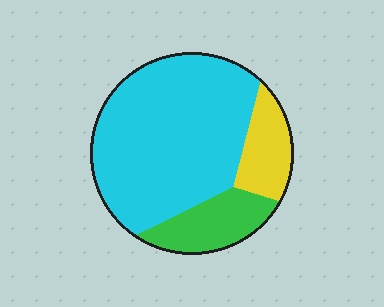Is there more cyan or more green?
Cyan.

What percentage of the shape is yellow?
Yellow takes up about one eighth (1/8) of the shape.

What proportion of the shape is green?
Green takes up about one sixth (1/6) of the shape.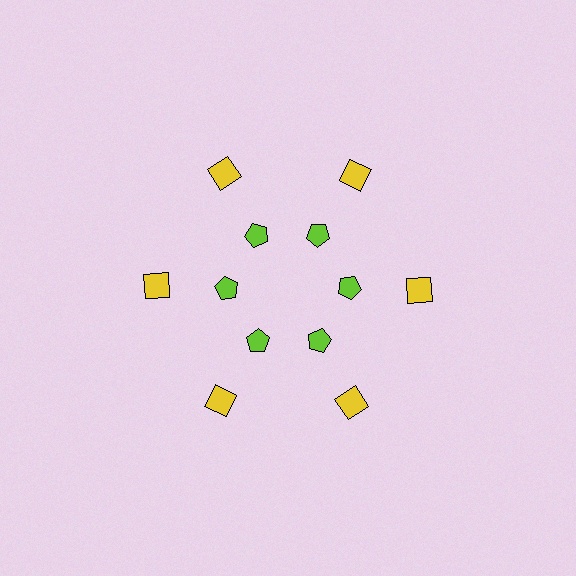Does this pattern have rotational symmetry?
Yes, this pattern has 6-fold rotational symmetry. It looks the same after rotating 60 degrees around the center.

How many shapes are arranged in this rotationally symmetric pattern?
There are 12 shapes, arranged in 6 groups of 2.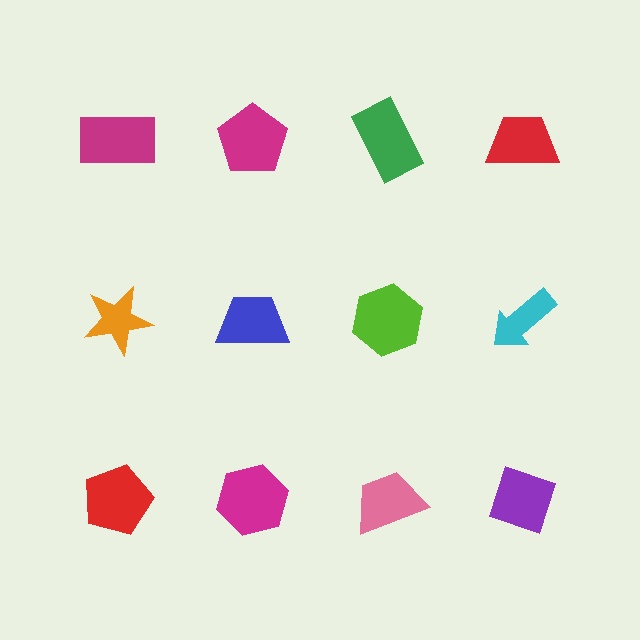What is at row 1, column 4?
A red trapezoid.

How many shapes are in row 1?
4 shapes.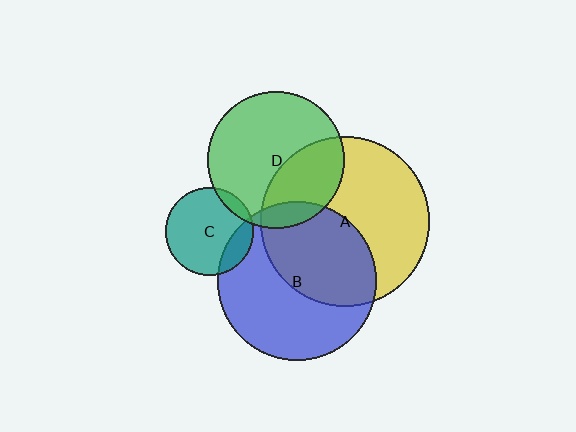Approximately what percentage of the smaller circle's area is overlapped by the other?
Approximately 35%.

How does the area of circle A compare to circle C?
Approximately 3.7 times.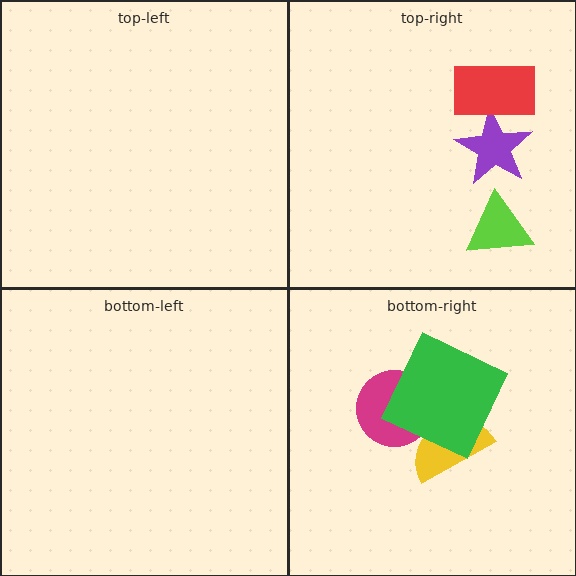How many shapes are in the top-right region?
3.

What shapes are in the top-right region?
The lime triangle, the purple star, the red rectangle.